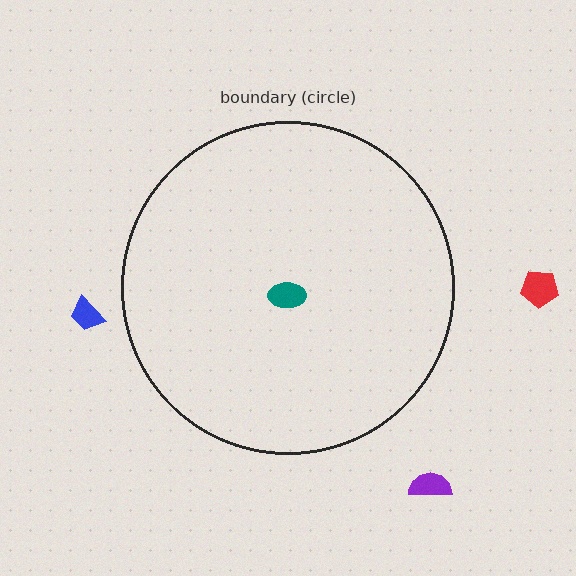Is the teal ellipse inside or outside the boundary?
Inside.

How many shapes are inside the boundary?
1 inside, 3 outside.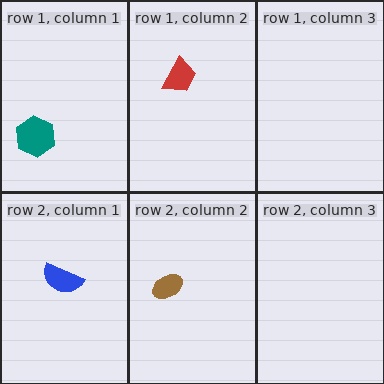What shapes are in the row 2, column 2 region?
The brown ellipse.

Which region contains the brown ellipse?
The row 2, column 2 region.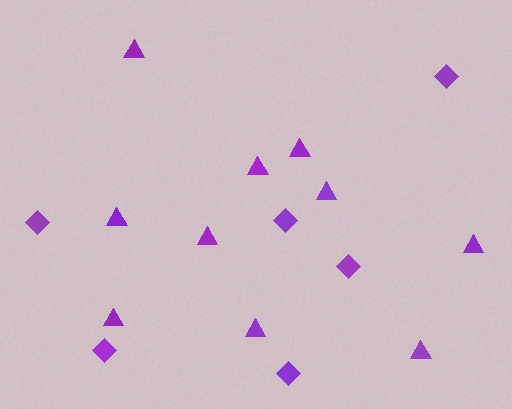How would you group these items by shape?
There are 2 groups: one group of triangles (10) and one group of diamonds (6).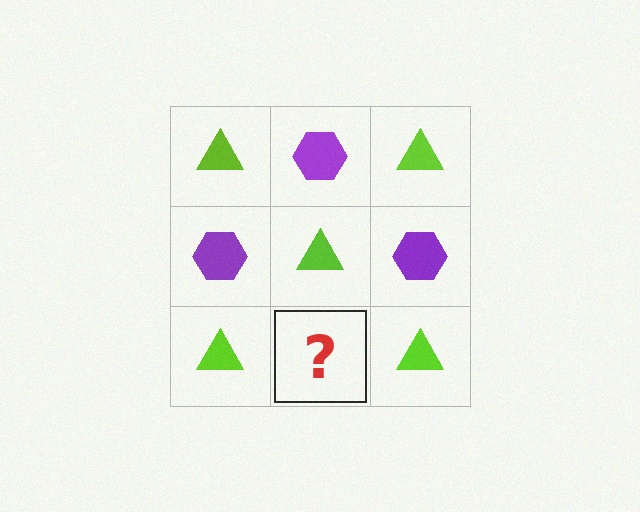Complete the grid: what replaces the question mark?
The question mark should be replaced with a purple hexagon.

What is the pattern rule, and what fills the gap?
The rule is that it alternates lime triangle and purple hexagon in a checkerboard pattern. The gap should be filled with a purple hexagon.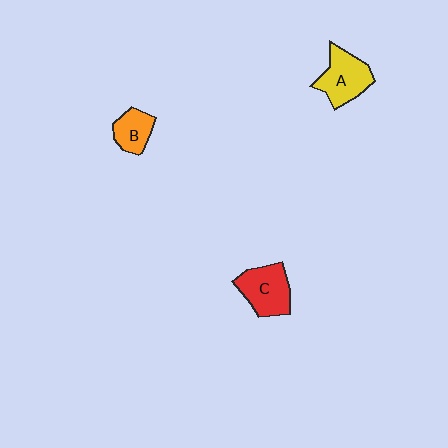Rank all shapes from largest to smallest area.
From largest to smallest: C (red), A (yellow), B (orange).